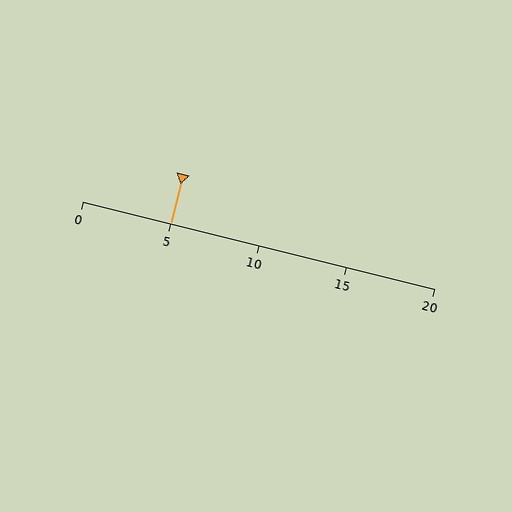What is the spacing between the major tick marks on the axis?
The major ticks are spaced 5 apart.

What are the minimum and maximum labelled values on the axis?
The axis runs from 0 to 20.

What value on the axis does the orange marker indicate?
The marker indicates approximately 5.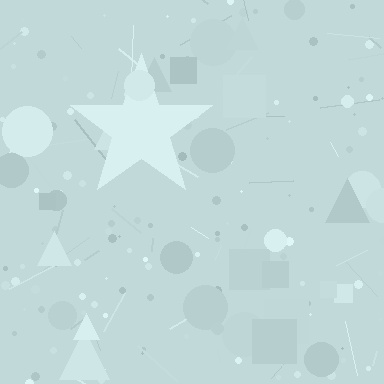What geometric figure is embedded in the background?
A star is embedded in the background.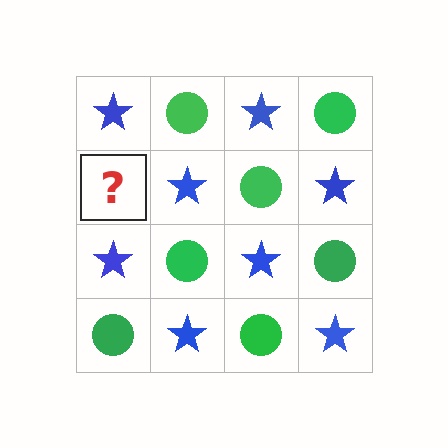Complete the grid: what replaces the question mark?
The question mark should be replaced with a green circle.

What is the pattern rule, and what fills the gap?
The rule is that it alternates blue star and green circle in a checkerboard pattern. The gap should be filled with a green circle.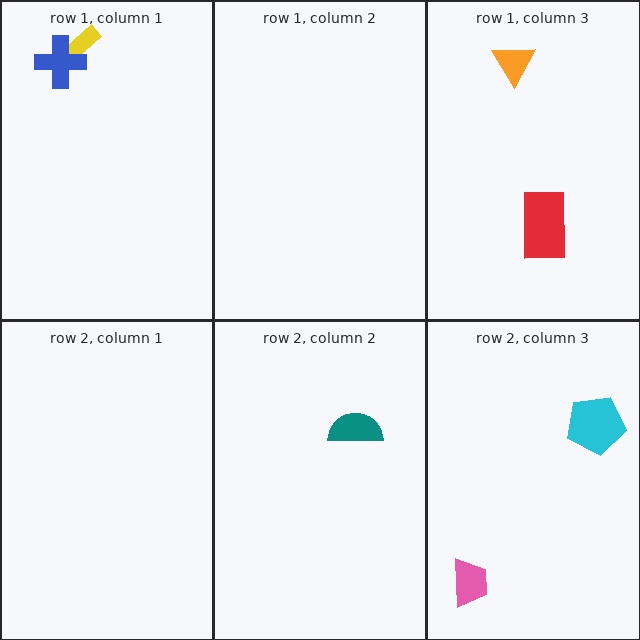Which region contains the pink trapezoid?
The row 2, column 3 region.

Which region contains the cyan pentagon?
The row 2, column 3 region.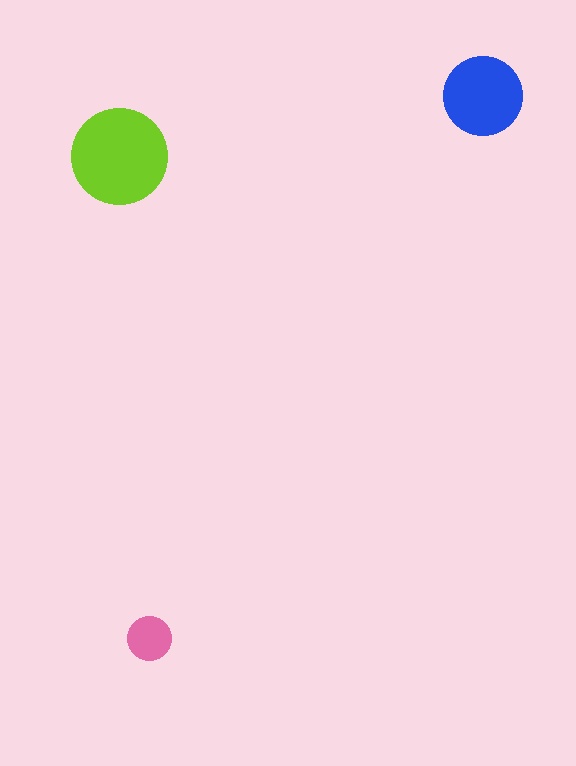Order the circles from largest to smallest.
the lime one, the blue one, the pink one.